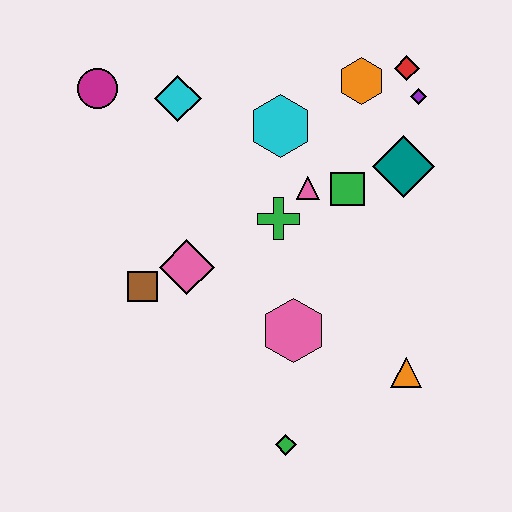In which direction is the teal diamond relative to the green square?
The teal diamond is to the right of the green square.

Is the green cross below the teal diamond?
Yes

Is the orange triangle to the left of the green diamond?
No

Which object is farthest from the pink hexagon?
The magenta circle is farthest from the pink hexagon.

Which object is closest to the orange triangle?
The pink hexagon is closest to the orange triangle.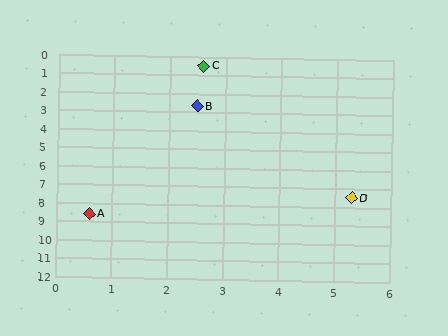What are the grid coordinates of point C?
Point C is at approximately (2.6, 0.5).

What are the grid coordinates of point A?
Point A is at approximately (0.6, 8.6).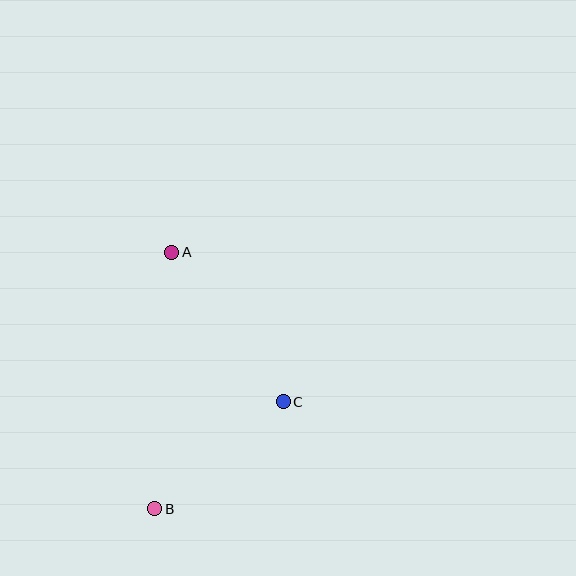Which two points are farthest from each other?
Points A and B are farthest from each other.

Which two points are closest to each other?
Points B and C are closest to each other.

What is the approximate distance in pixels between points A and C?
The distance between A and C is approximately 186 pixels.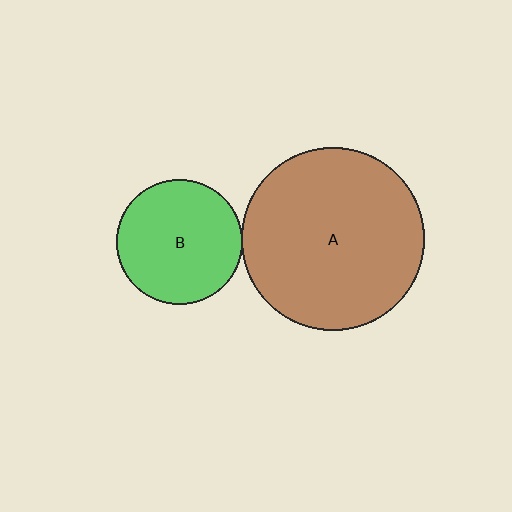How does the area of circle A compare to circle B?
Approximately 2.1 times.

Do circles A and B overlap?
Yes.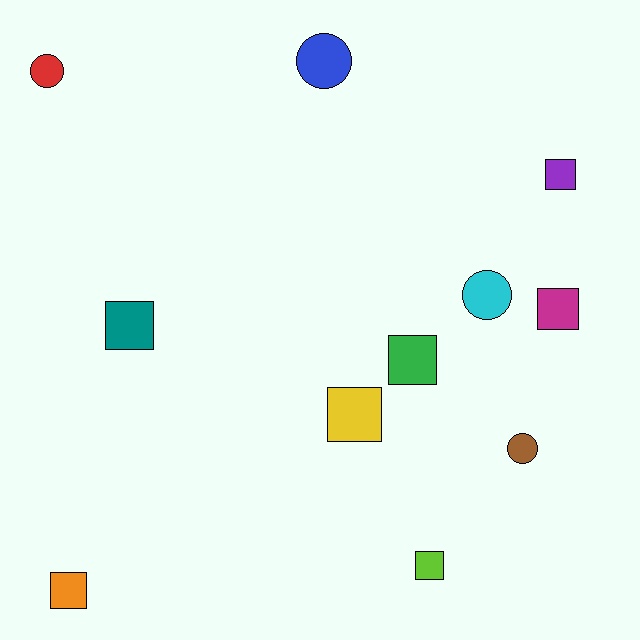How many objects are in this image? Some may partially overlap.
There are 11 objects.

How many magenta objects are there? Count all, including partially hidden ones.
There is 1 magenta object.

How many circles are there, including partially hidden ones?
There are 4 circles.